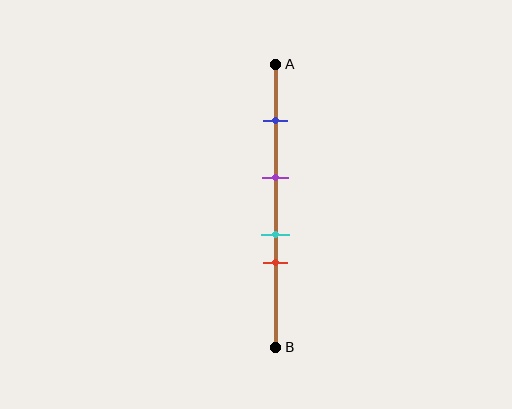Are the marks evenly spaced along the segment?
No, the marks are not evenly spaced.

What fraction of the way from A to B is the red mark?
The red mark is approximately 70% (0.7) of the way from A to B.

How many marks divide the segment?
There are 4 marks dividing the segment.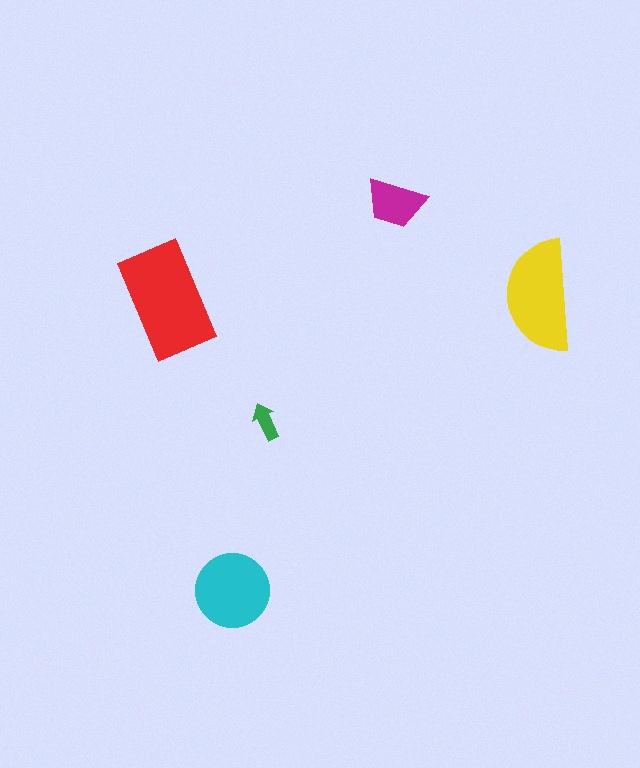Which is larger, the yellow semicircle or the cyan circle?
The yellow semicircle.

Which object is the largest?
The red rectangle.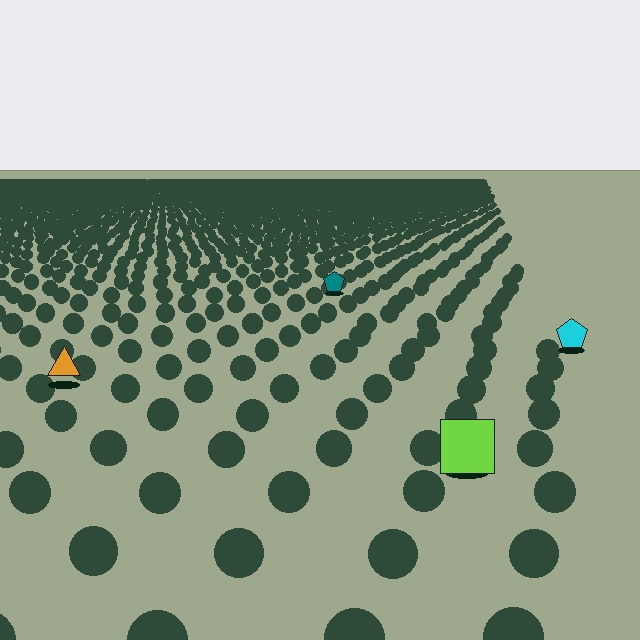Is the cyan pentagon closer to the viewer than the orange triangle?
No. The orange triangle is closer — you can tell from the texture gradient: the ground texture is coarser near it.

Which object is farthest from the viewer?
The teal pentagon is farthest from the viewer. It appears smaller and the ground texture around it is denser.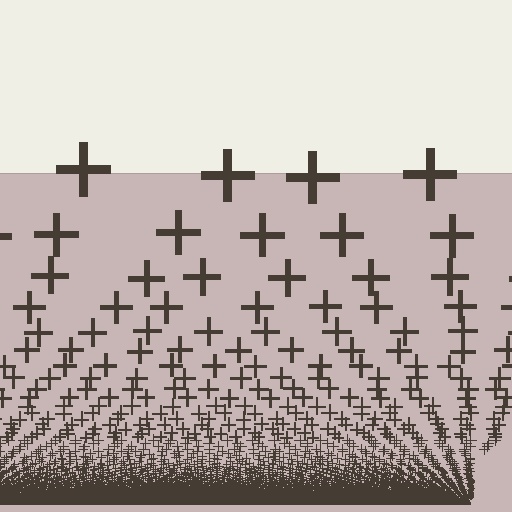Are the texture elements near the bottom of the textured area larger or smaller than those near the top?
Smaller. The gradient is inverted — elements near the bottom are smaller and denser.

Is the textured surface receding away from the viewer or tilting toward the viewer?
The surface appears to tilt toward the viewer. Texture elements get larger and sparser toward the top.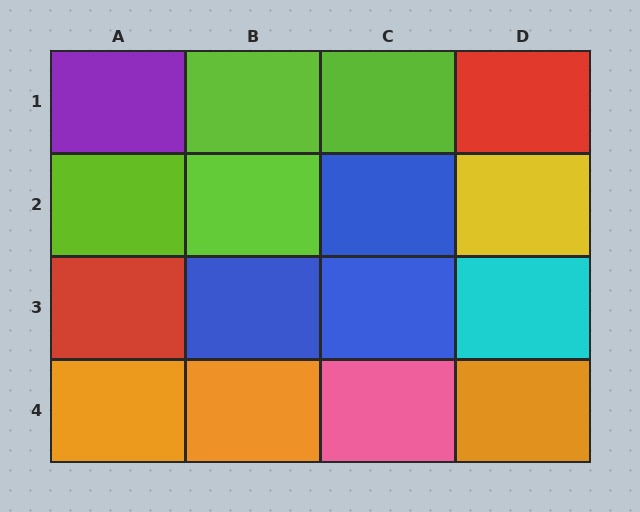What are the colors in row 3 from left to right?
Red, blue, blue, cyan.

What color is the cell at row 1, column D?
Red.